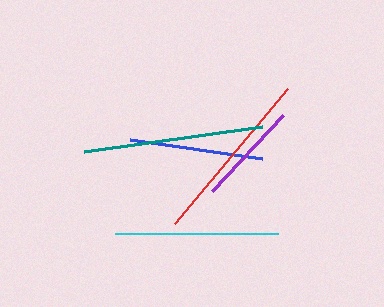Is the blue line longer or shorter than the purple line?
The blue line is longer than the purple line.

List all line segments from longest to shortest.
From longest to shortest: teal, red, cyan, blue, purple.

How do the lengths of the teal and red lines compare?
The teal and red lines are approximately the same length.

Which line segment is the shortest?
The purple line is the shortest at approximately 104 pixels.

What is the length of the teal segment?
The teal segment is approximately 179 pixels long.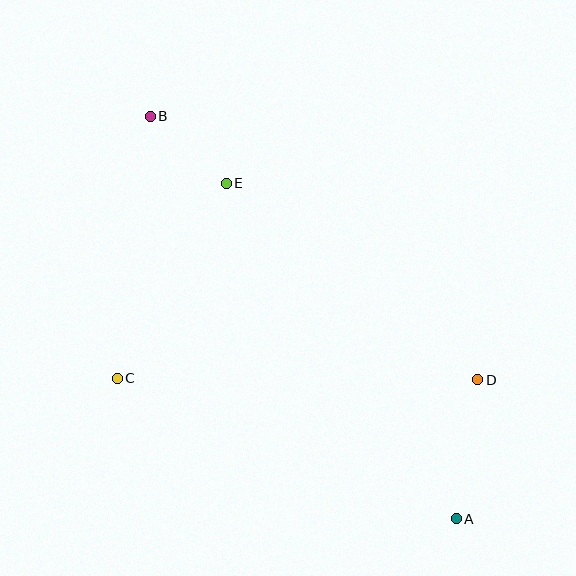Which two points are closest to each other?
Points B and E are closest to each other.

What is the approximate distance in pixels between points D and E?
The distance between D and E is approximately 319 pixels.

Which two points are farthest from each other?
Points A and B are farthest from each other.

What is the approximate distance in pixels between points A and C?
The distance between A and C is approximately 366 pixels.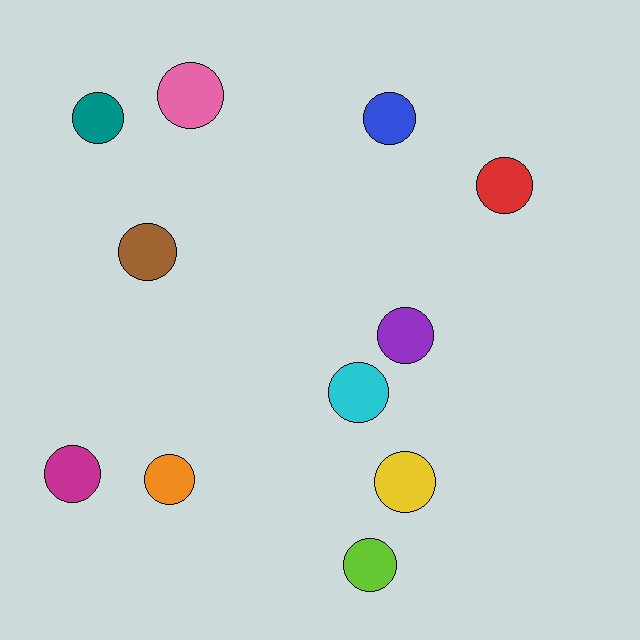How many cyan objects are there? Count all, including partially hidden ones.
There is 1 cyan object.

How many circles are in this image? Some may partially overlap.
There are 11 circles.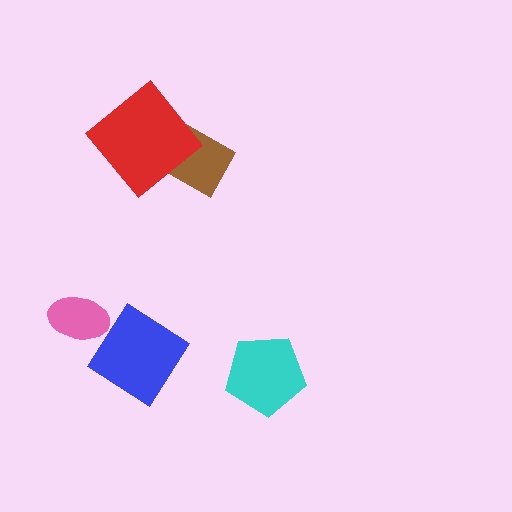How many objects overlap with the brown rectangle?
1 object overlaps with the brown rectangle.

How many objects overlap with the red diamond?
1 object overlaps with the red diamond.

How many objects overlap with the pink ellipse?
0 objects overlap with the pink ellipse.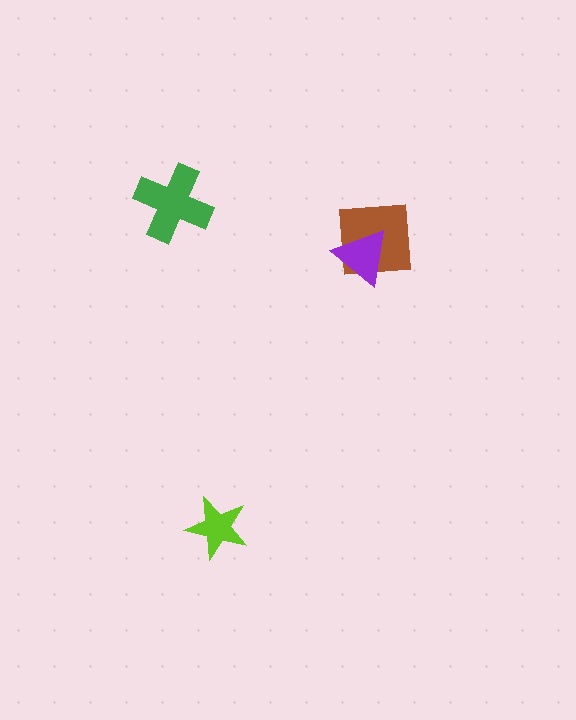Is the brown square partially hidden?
Yes, it is partially covered by another shape.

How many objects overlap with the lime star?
0 objects overlap with the lime star.